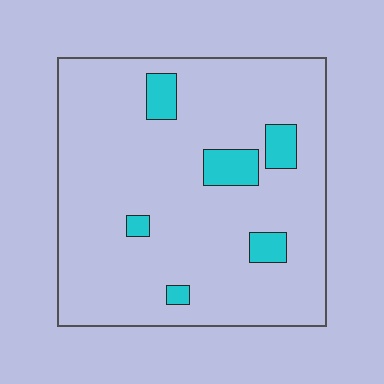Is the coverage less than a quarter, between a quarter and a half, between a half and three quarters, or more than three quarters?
Less than a quarter.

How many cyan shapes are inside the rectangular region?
6.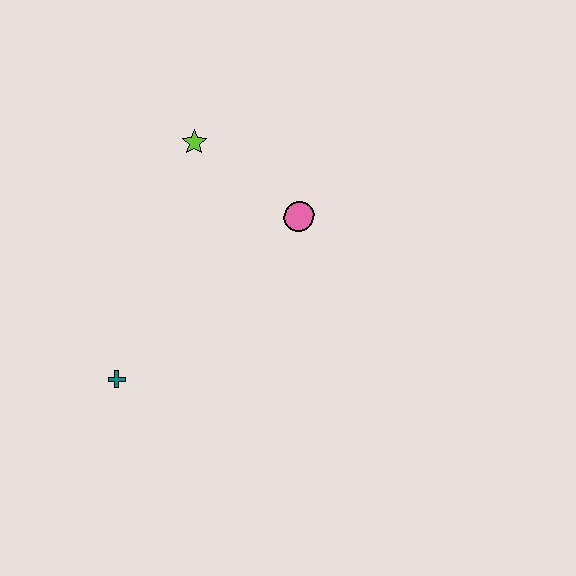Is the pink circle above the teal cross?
Yes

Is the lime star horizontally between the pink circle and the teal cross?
Yes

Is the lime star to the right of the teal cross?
Yes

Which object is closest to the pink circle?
The lime star is closest to the pink circle.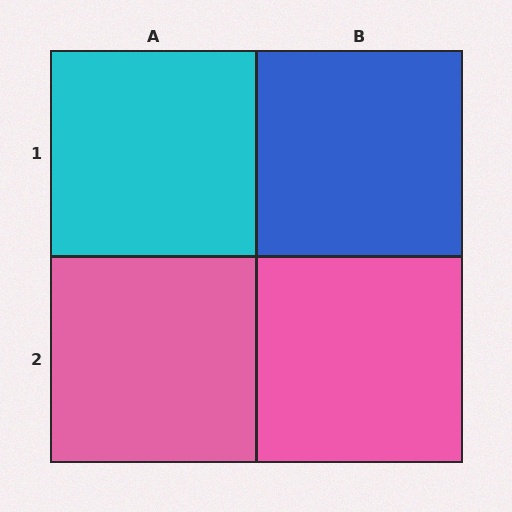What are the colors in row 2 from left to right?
Pink, pink.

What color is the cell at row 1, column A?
Cyan.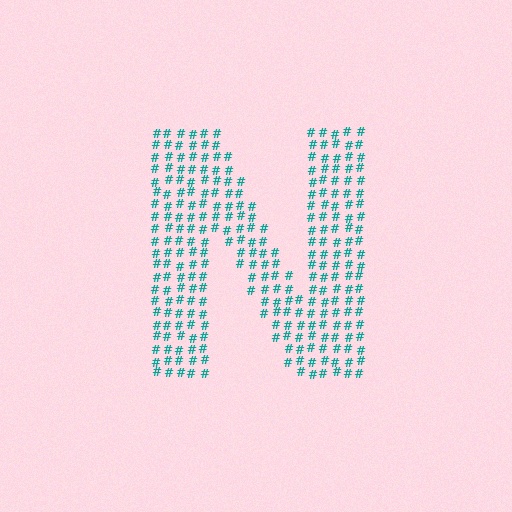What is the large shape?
The large shape is the letter N.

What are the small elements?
The small elements are hash symbols.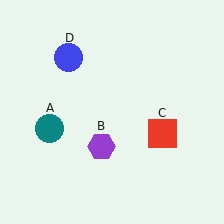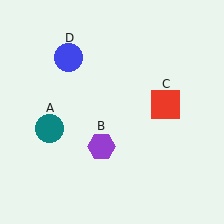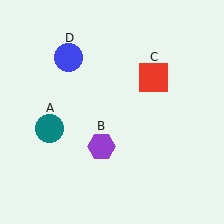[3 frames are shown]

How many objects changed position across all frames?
1 object changed position: red square (object C).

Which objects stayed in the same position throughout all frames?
Teal circle (object A) and purple hexagon (object B) and blue circle (object D) remained stationary.